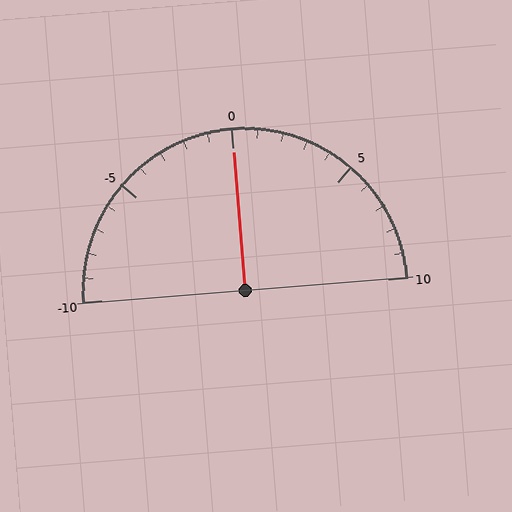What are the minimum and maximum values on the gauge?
The gauge ranges from -10 to 10.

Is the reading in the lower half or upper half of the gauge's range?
The reading is in the upper half of the range (-10 to 10).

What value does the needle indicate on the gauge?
The needle indicates approximately 0.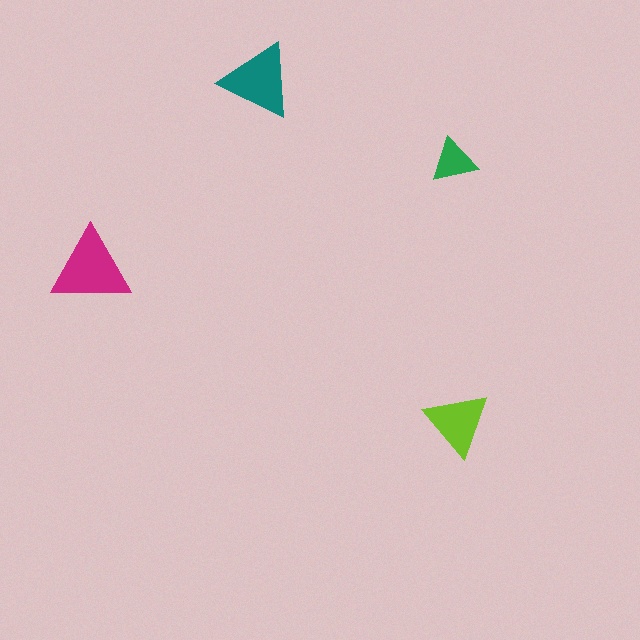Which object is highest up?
The teal triangle is topmost.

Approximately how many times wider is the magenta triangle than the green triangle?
About 1.5 times wider.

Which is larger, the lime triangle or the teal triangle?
The teal one.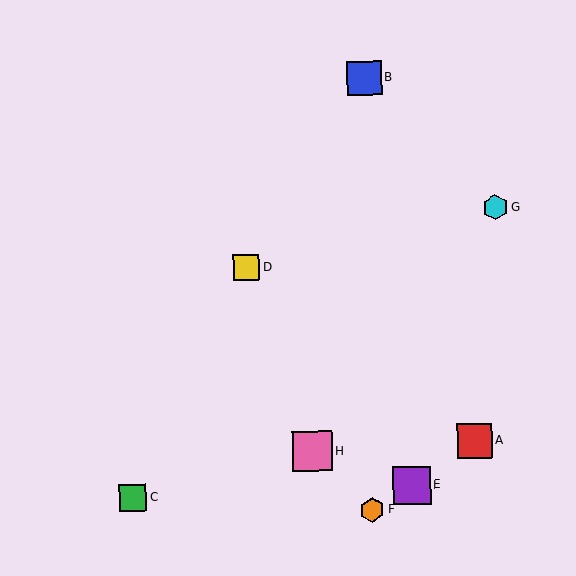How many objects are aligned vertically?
2 objects (B, F) are aligned vertically.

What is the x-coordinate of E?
Object E is at x≈412.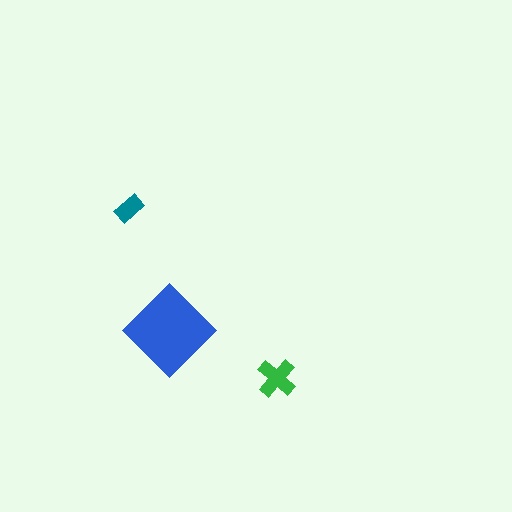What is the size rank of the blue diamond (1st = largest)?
1st.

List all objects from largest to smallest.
The blue diamond, the green cross, the teal rectangle.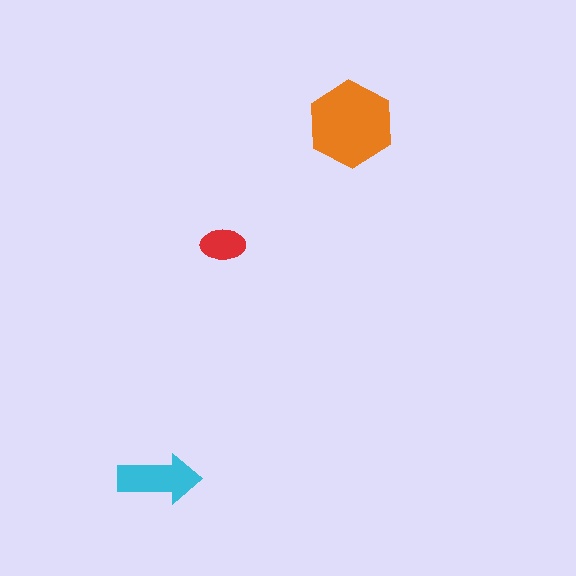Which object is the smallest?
The red ellipse.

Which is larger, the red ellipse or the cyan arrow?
The cyan arrow.